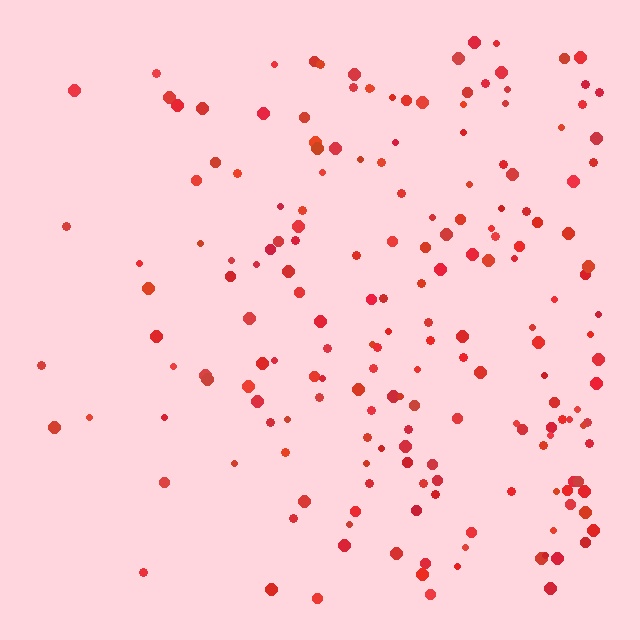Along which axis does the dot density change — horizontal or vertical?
Horizontal.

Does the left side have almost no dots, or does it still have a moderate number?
Still a moderate number, just noticeably fewer than the right.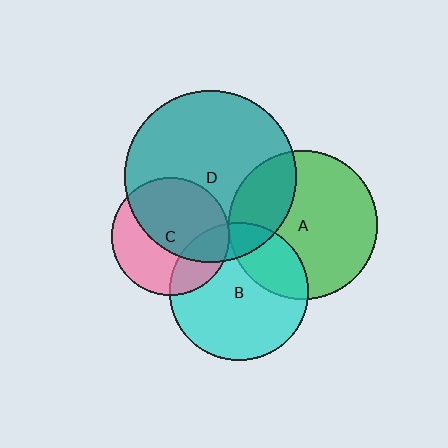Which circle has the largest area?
Circle D (teal).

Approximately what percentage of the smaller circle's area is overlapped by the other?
Approximately 25%.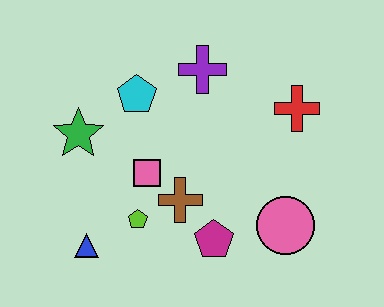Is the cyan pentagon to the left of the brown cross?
Yes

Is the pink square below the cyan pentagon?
Yes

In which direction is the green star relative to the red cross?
The green star is to the left of the red cross.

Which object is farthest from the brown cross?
The red cross is farthest from the brown cross.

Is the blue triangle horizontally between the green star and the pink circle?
Yes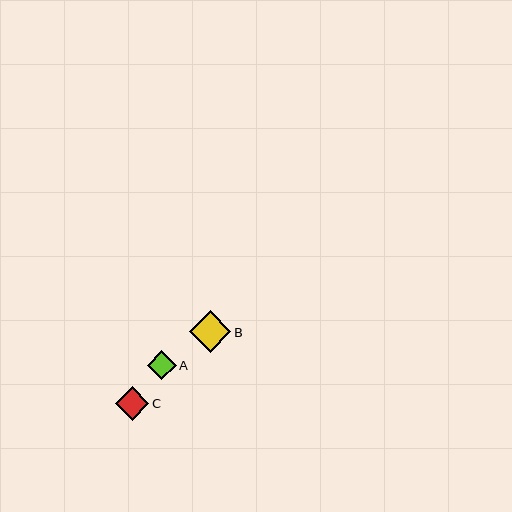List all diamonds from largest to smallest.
From largest to smallest: B, C, A.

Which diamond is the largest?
Diamond B is the largest with a size of approximately 41 pixels.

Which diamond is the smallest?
Diamond A is the smallest with a size of approximately 29 pixels.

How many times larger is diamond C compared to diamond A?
Diamond C is approximately 1.2 times the size of diamond A.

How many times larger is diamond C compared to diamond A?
Diamond C is approximately 1.2 times the size of diamond A.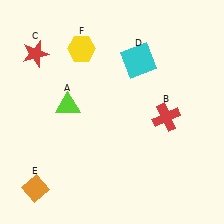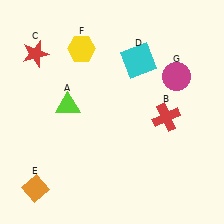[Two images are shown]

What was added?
A magenta circle (G) was added in Image 2.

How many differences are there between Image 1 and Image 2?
There is 1 difference between the two images.